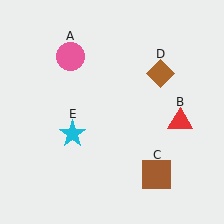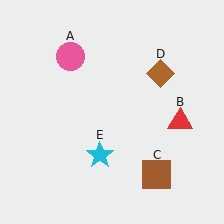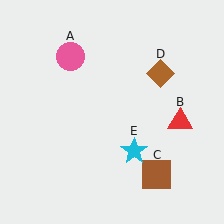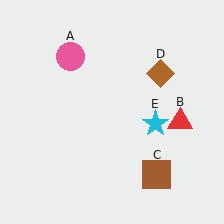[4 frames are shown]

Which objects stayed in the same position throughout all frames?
Pink circle (object A) and red triangle (object B) and brown square (object C) and brown diamond (object D) remained stationary.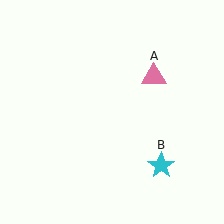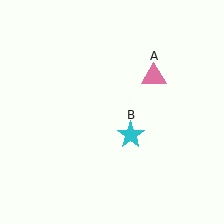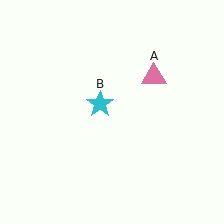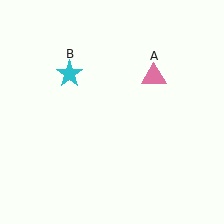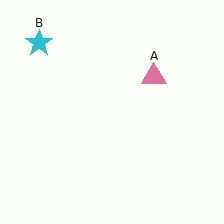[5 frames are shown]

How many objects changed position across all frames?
1 object changed position: cyan star (object B).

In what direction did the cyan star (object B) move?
The cyan star (object B) moved up and to the left.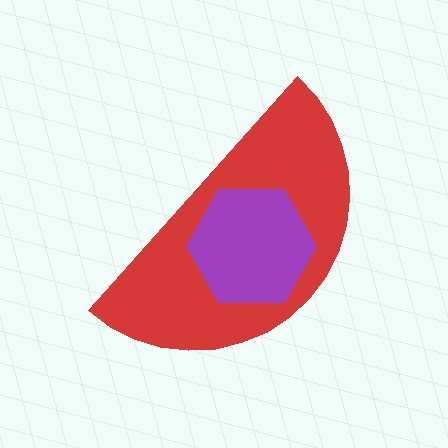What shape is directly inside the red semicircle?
The purple hexagon.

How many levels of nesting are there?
2.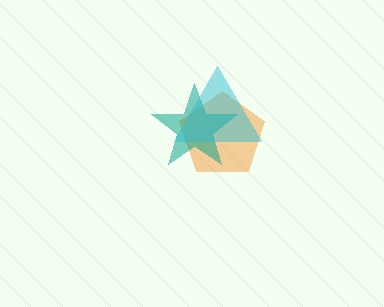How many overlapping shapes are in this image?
There are 3 overlapping shapes in the image.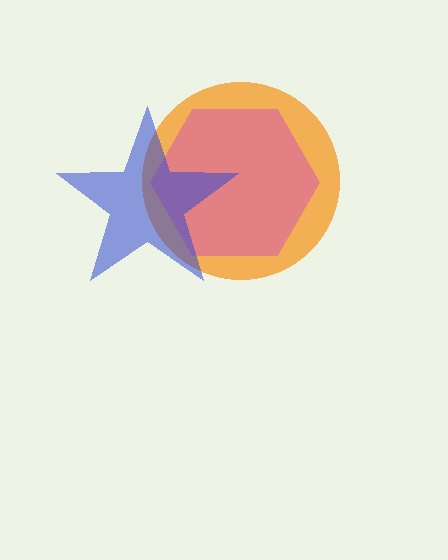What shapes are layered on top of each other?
The layered shapes are: an orange circle, a pink hexagon, a blue star.